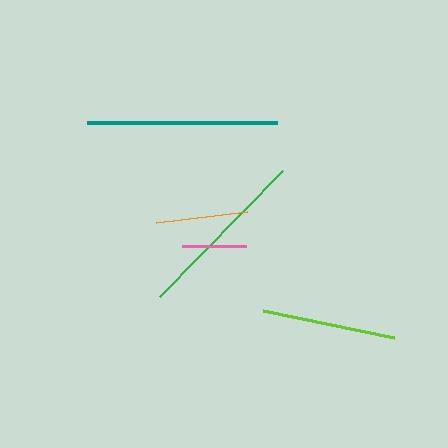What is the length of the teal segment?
The teal segment is approximately 190 pixels long.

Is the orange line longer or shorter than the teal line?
The teal line is longer than the orange line.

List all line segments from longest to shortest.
From longest to shortest: teal, green, lime, orange, pink.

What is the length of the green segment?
The green segment is approximately 176 pixels long.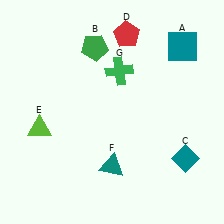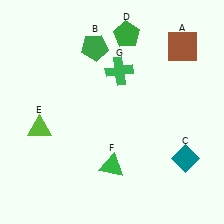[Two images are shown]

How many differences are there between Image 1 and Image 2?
There are 3 differences between the two images.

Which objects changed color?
A changed from teal to brown. D changed from red to green. F changed from teal to green.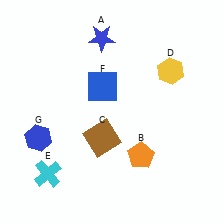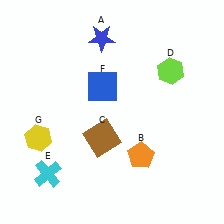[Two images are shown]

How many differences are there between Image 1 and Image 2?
There are 2 differences between the two images.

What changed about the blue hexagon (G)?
In Image 1, G is blue. In Image 2, it changed to yellow.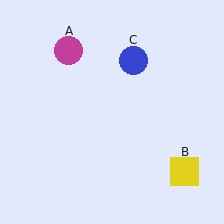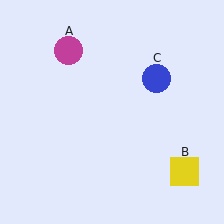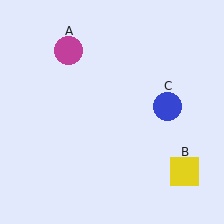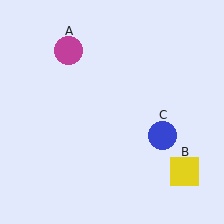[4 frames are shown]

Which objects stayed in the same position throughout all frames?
Magenta circle (object A) and yellow square (object B) remained stationary.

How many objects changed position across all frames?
1 object changed position: blue circle (object C).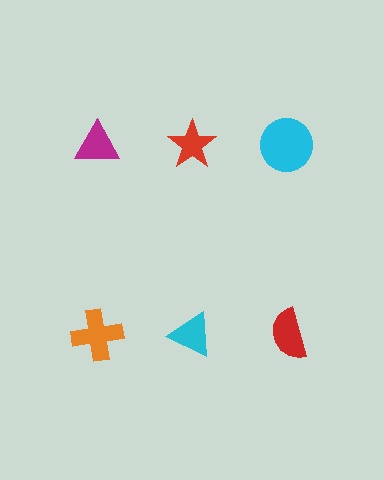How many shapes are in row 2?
3 shapes.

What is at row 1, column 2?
A red star.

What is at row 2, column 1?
An orange cross.